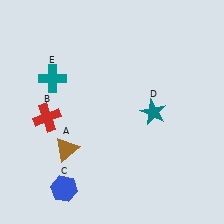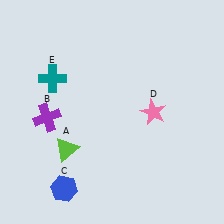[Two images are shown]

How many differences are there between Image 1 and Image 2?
There are 3 differences between the two images.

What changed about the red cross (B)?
In Image 1, B is red. In Image 2, it changed to purple.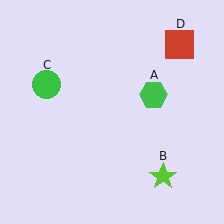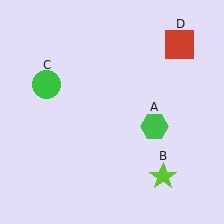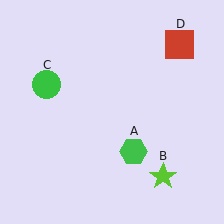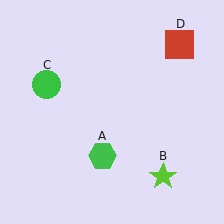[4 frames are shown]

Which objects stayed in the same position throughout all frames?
Lime star (object B) and green circle (object C) and red square (object D) remained stationary.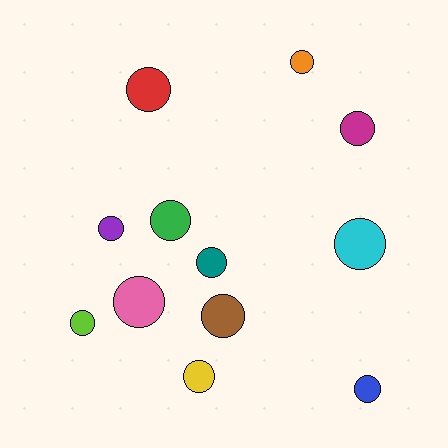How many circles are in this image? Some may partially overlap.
There are 12 circles.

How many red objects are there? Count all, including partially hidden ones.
There is 1 red object.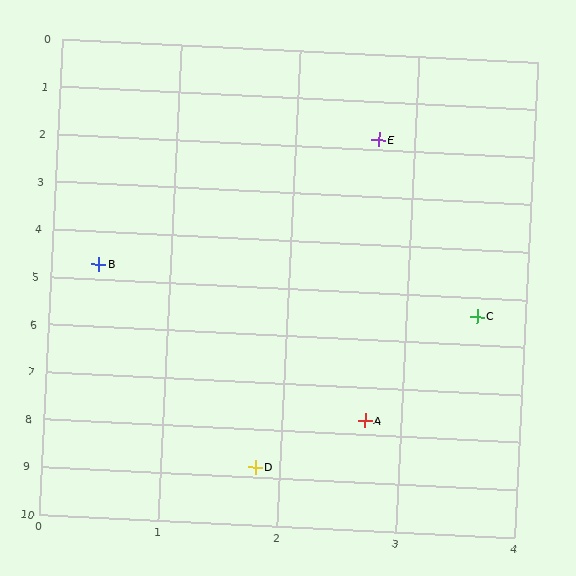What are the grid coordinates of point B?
Point B is at approximately (0.4, 4.7).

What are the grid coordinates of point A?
Point A is at approximately (2.7, 7.7).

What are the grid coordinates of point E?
Point E is at approximately (2.7, 1.8).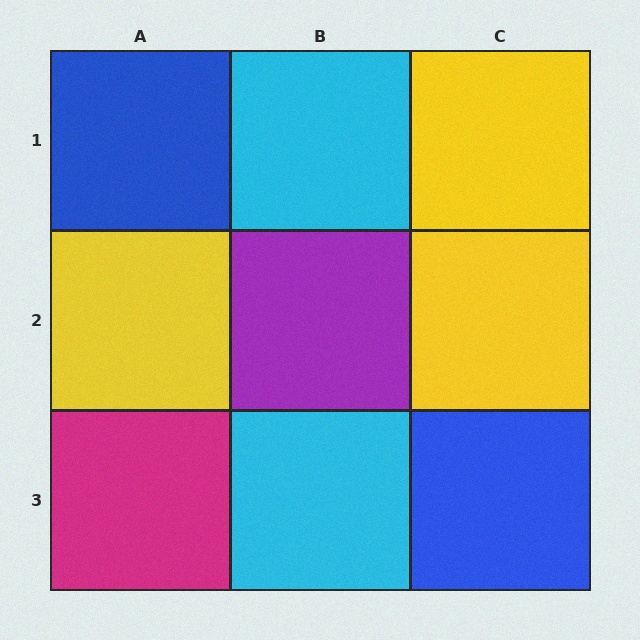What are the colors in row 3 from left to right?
Magenta, cyan, blue.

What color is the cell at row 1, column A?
Blue.